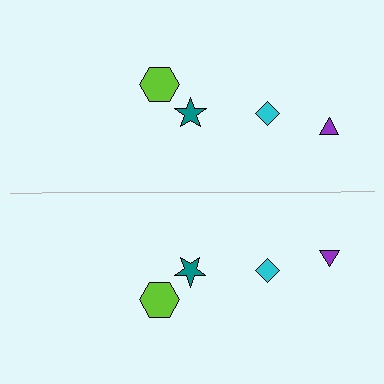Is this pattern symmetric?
Yes, this pattern has bilateral (reflection) symmetry.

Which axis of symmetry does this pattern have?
The pattern has a horizontal axis of symmetry running through the center of the image.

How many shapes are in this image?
There are 8 shapes in this image.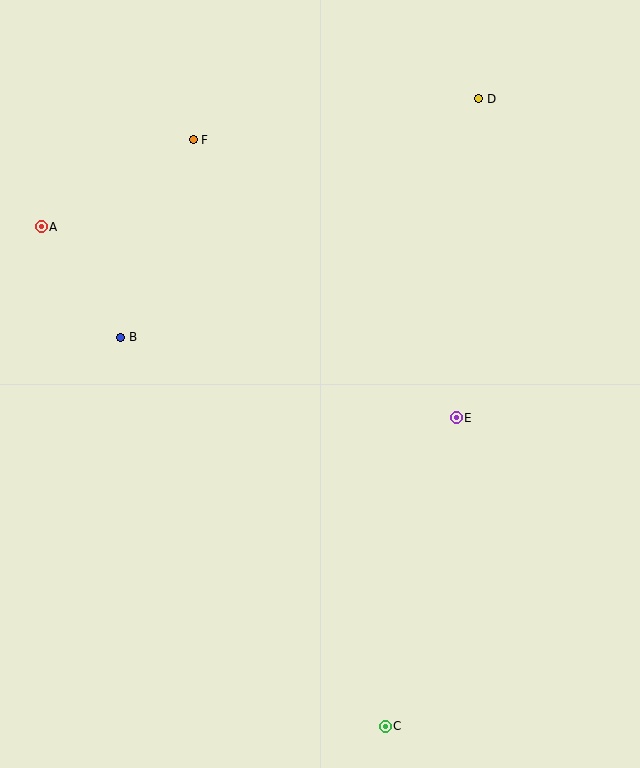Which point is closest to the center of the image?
Point E at (456, 418) is closest to the center.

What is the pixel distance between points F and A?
The distance between F and A is 175 pixels.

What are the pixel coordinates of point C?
Point C is at (385, 726).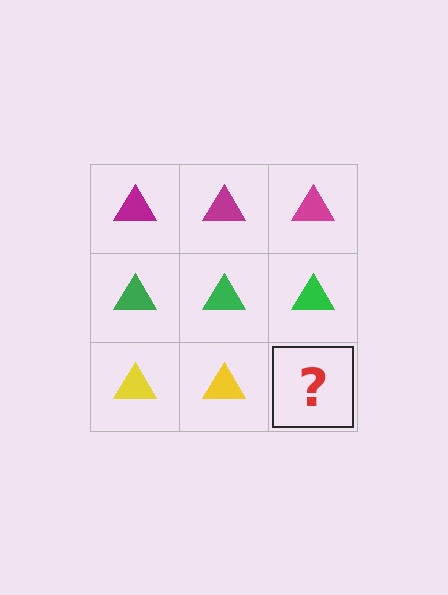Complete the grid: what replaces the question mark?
The question mark should be replaced with a yellow triangle.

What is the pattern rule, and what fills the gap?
The rule is that each row has a consistent color. The gap should be filled with a yellow triangle.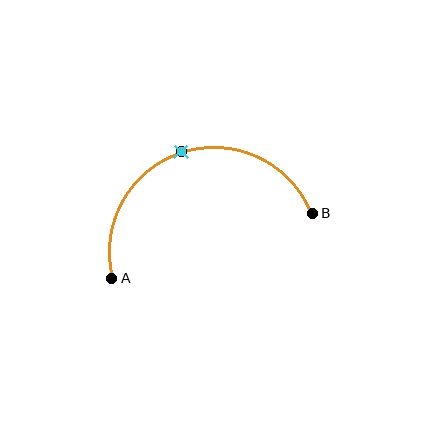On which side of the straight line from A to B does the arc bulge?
The arc bulges above the straight line connecting A and B.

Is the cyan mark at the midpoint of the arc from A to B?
Yes. The cyan mark lies on the arc at equal arc-length from both A and B — it is the arc midpoint.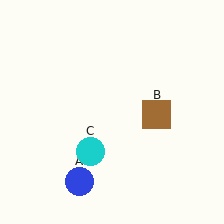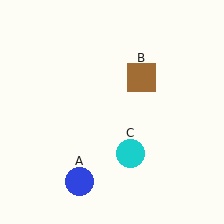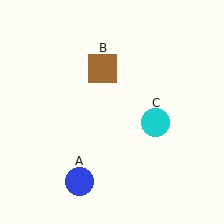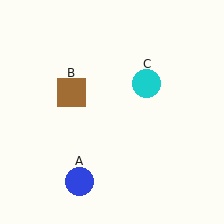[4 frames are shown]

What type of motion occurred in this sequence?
The brown square (object B), cyan circle (object C) rotated counterclockwise around the center of the scene.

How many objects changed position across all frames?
2 objects changed position: brown square (object B), cyan circle (object C).